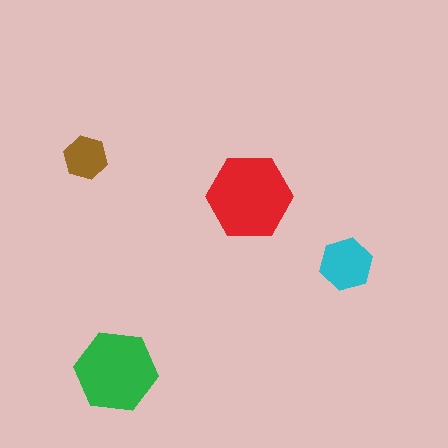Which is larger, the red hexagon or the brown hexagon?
The red one.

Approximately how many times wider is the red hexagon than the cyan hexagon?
About 1.5 times wider.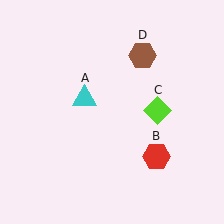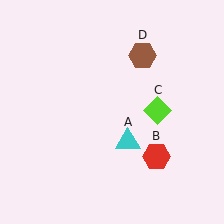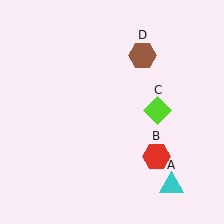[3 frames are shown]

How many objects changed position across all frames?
1 object changed position: cyan triangle (object A).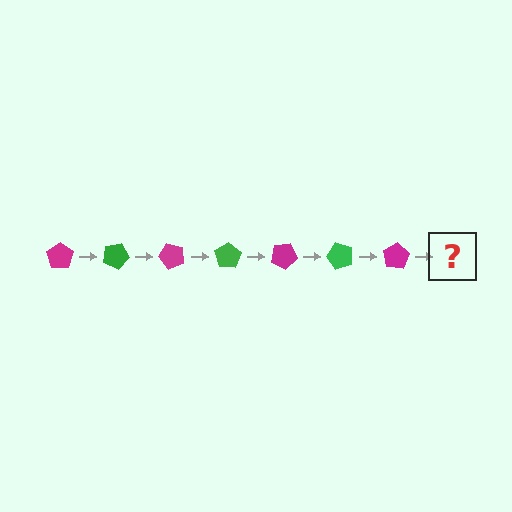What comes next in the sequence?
The next element should be a green pentagon, rotated 175 degrees from the start.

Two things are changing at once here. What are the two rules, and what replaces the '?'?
The two rules are that it rotates 25 degrees each step and the color cycles through magenta and green. The '?' should be a green pentagon, rotated 175 degrees from the start.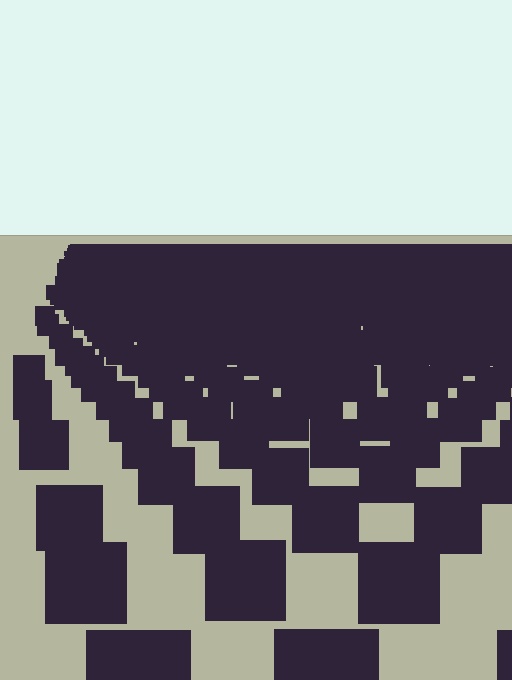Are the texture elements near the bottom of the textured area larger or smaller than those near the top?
Larger. Near the bottom, elements are closer to the viewer and appear at a bigger on-screen size.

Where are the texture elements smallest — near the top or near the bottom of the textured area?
Near the top.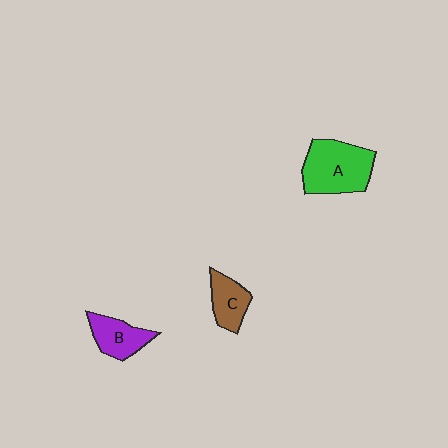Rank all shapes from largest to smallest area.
From largest to smallest: A (green), B (purple), C (brown).